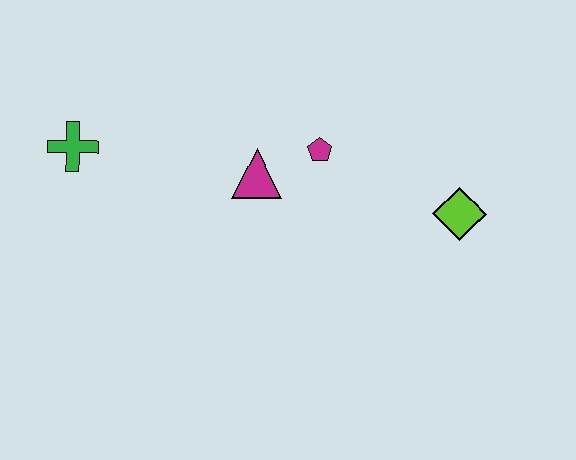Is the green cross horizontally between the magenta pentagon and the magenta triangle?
No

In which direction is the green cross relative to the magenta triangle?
The green cross is to the left of the magenta triangle.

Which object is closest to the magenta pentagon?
The magenta triangle is closest to the magenta pentagon.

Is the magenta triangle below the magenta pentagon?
Yes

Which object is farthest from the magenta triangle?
The lime diamond is farthest from the magenta triangle.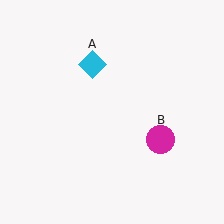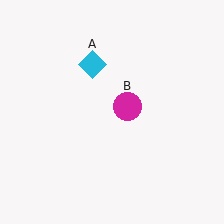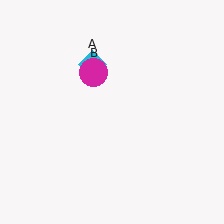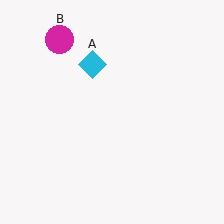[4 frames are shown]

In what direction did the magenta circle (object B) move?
The magenta circle (object B) moved up and to the left.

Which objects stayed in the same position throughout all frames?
Cyan diamond (object A) remained stationary.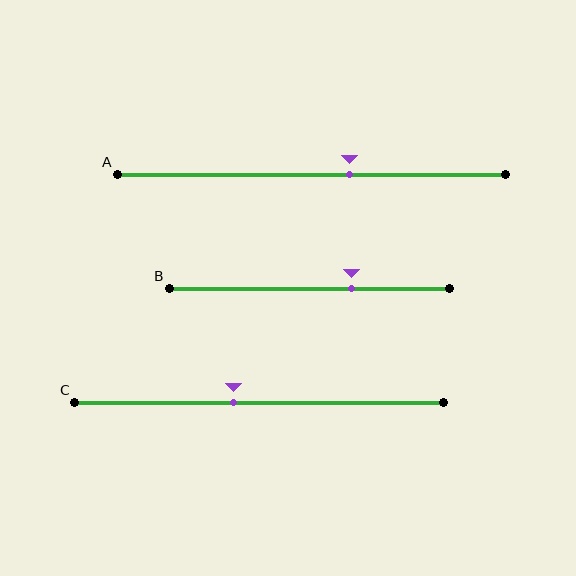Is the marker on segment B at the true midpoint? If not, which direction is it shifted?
No, the marker on segment B is shifted to the right by about 15% of the segment length.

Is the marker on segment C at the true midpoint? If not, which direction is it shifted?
No, the marker on segment C is shifted to the left by about 7% of the segment length.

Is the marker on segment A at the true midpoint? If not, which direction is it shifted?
No, the marker on segment A is shifted to the right by about 10% of the segment length.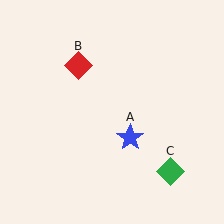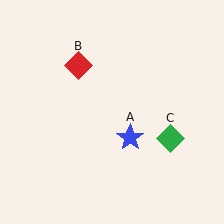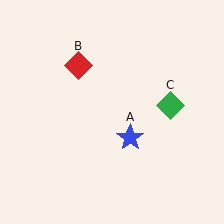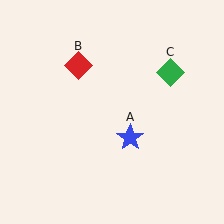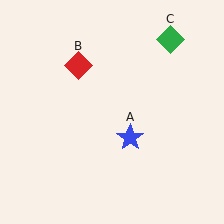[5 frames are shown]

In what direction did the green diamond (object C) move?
The green diamond (object C) moved up.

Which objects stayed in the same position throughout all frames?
Blue star (object A) and red diamond (object B) remained stationary.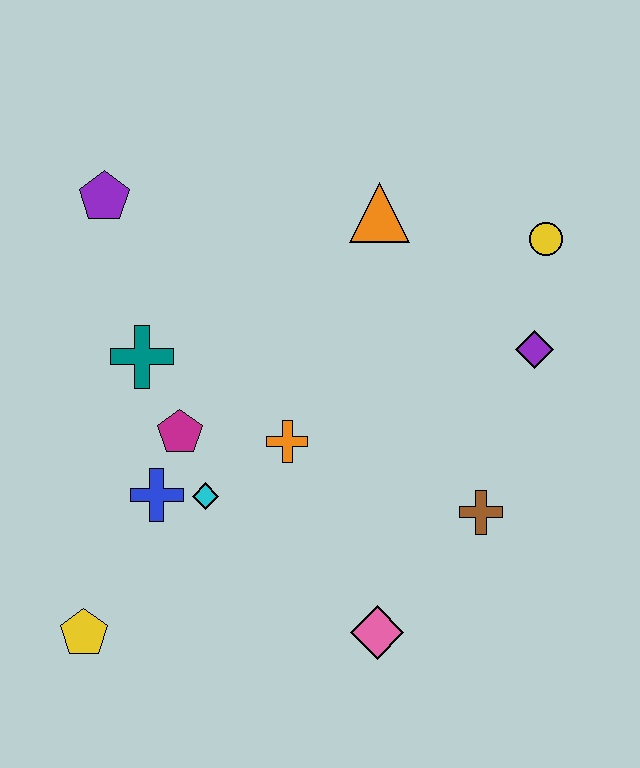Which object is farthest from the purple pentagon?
The pink diamond is farthest from the purple pentagon.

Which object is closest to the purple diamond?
The yellow circle is closest to the purple diamond.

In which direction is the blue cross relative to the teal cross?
The blue cross is below the teal cross.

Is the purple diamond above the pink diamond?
Yes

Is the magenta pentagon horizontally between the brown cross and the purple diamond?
No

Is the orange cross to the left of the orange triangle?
Yes